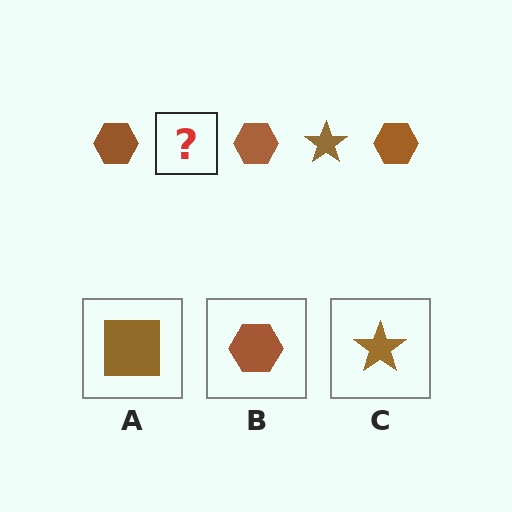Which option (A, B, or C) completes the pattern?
C.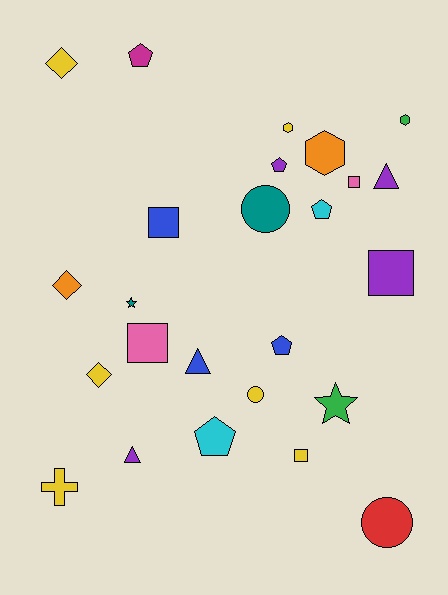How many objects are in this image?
There are 25 objects.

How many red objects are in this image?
There is 1 red object.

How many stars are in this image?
There are 2 stars.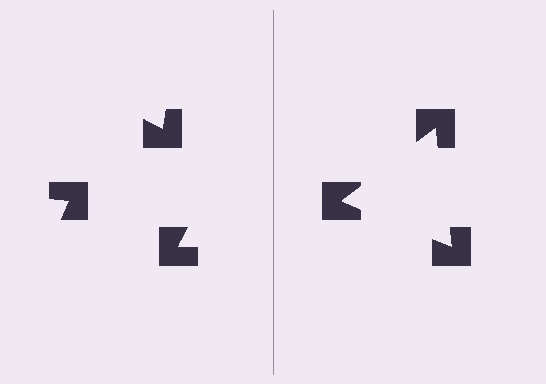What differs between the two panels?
The notched squares are positioned identically on both sides; only the wedge orientations differ. On the right they align to a triangle; on the left they are misaligned.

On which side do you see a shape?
An illusory triangle appears on the right side. On the left side the wedge cuts are rotated, so no coherent shape forms.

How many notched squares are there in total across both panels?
6 — 3 on each side.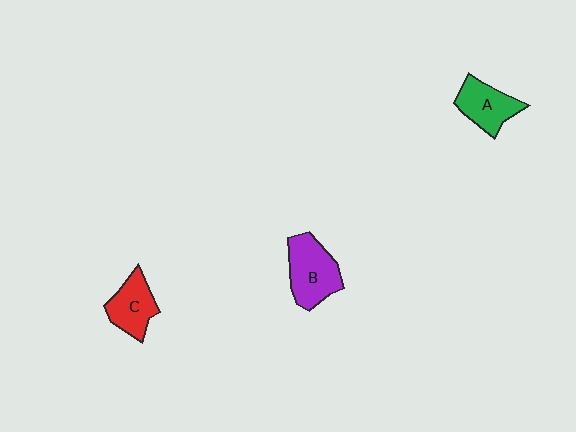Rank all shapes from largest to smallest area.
From largest to smallest: B (purple), A (green), C (red).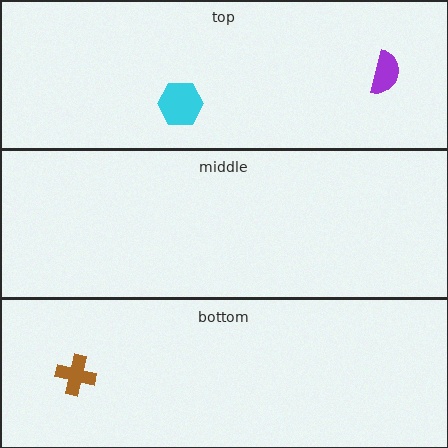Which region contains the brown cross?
The bottom region.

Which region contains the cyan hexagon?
The top region.